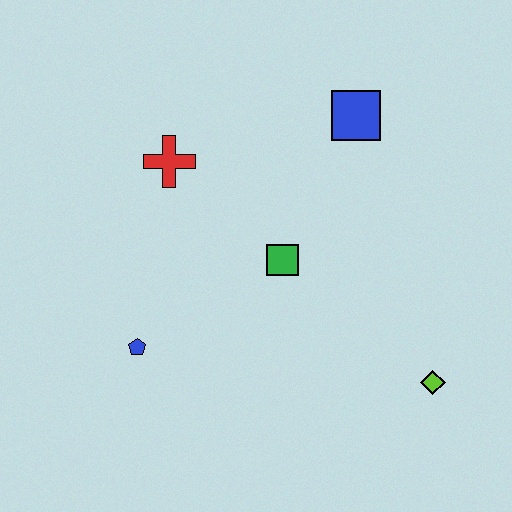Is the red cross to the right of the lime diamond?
No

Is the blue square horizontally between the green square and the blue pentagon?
No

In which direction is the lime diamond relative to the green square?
The lime diamond is to the right of the green square.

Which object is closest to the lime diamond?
The green square is closest to the lime diamond.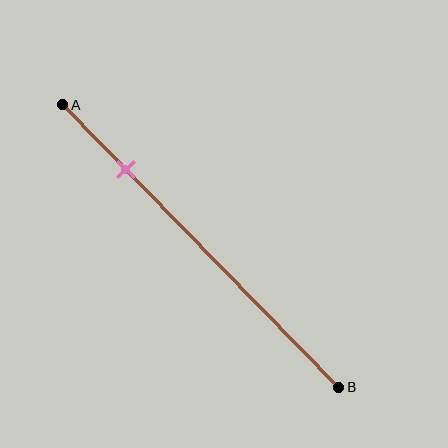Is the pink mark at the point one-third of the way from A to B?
No, the mark is at about 25% from A, not at the 33% one-third point.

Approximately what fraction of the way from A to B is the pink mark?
The pink mark is approximately 25% of the way from A to B.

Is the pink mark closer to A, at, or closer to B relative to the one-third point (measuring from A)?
The pink mark is closer to point A than the one-third point of segment AB.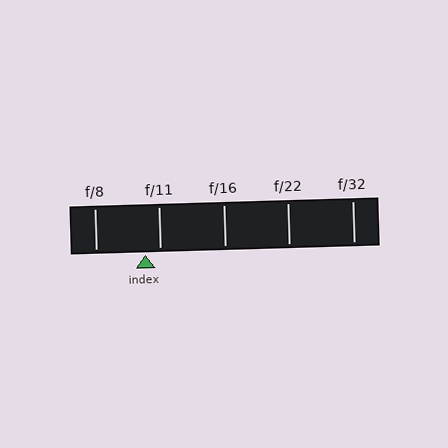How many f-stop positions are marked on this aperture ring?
There are 5 f-stop positions marked.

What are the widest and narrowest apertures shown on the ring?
The widest aperture shown is f/8 and the narrowest is f/32.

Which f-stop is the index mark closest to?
The index mark is closest to f/11.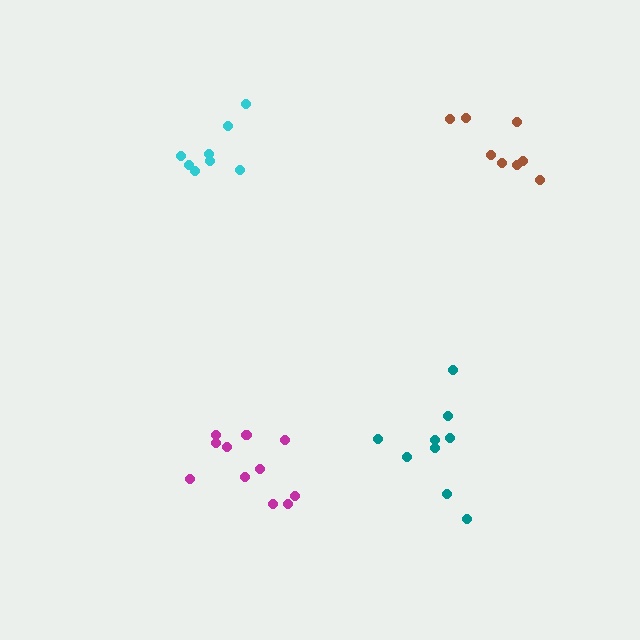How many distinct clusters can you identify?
There are 4 distinct clusters.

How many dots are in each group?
Group 1: 9 dots, Group 2: 8 dots, Group 3: 11 dots, Group 4: 8 dots (36 total).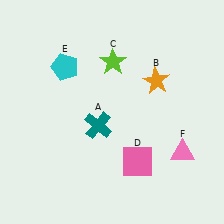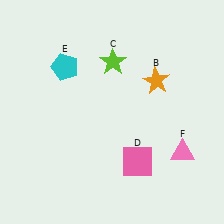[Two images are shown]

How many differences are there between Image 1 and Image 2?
There is 1 difference between the two images.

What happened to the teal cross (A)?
The teal cross (A) was removed in Image 2. It was in the bottom-left area of Image 1.